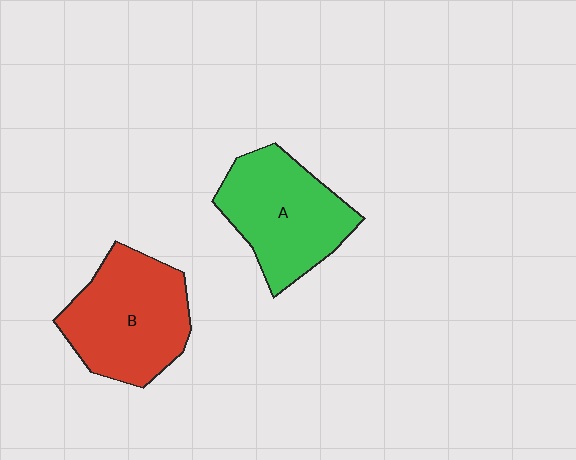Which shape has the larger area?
Shape B (red).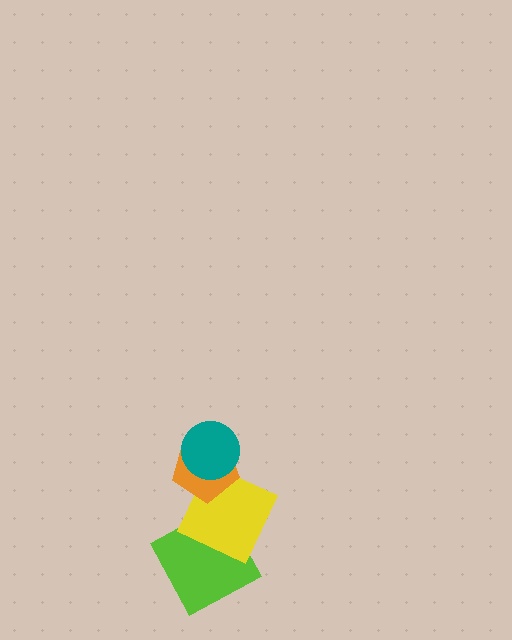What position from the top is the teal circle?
The teal circle is 1st from the top.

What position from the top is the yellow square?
The yellow square is 3rd from the top.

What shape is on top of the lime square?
The yellow square is on top of the lime square.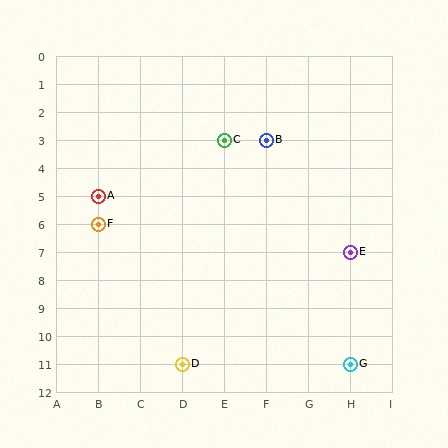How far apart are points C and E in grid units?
Points C and E are 3 columns and 4 rows apart (about 5.0 grid units diagonally).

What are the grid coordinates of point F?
Point F is at grid coordinates (B, 6).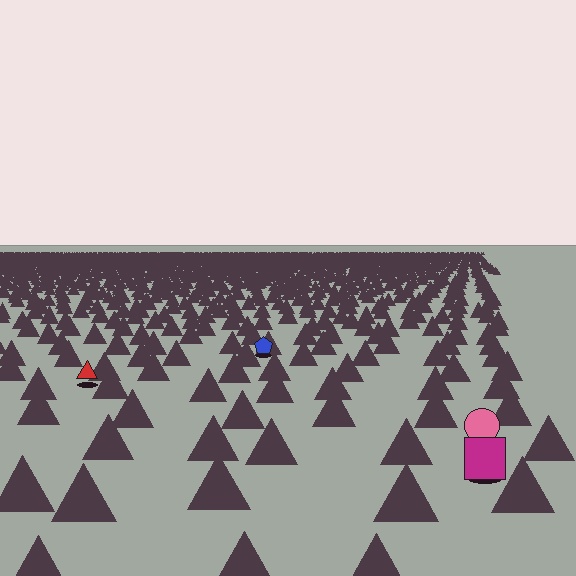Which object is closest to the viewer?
The magenta square is closest. The texture marks near it are larger and more spread out.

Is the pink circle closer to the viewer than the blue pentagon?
Yes. The pink circle is closer — you can tell from the texture gradient: the ground texture is coarser near it.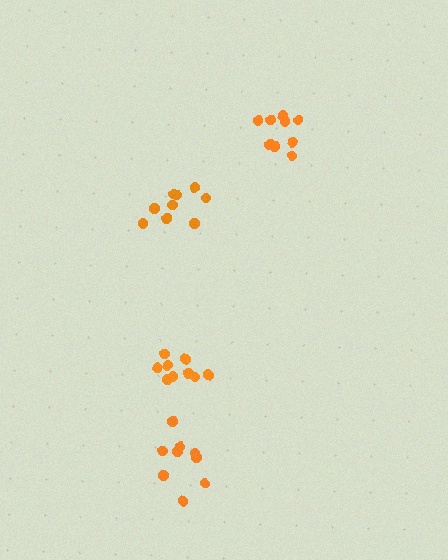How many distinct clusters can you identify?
There are 4 distinct clusters.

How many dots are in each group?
Group 1: 9 dots, Group 2: 9 dots, Group 3: 9 dots, Group 4: 9 dots (36 total).